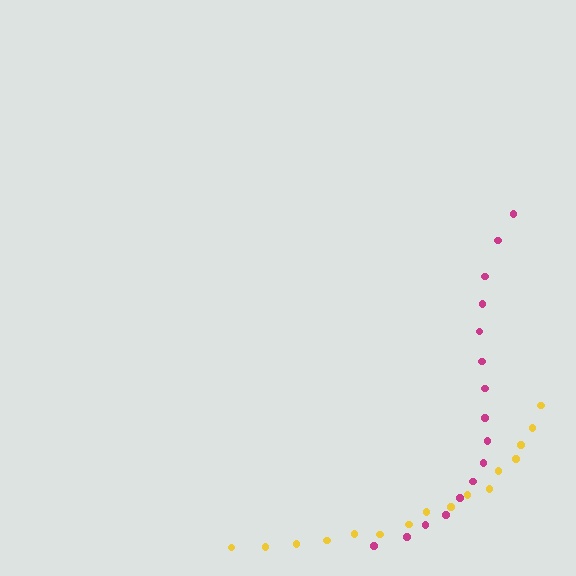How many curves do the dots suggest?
There are 2 distinct paths.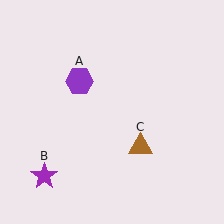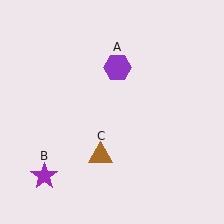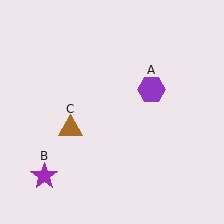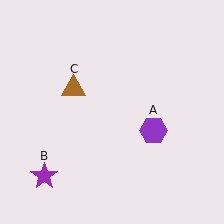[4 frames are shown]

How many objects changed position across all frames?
2 objects changed position: purple hexagon (object A), brown triangle (object C).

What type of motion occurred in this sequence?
The purple hexagon (object A), brown triangle (object C) rotated clockwise around the center of the scene.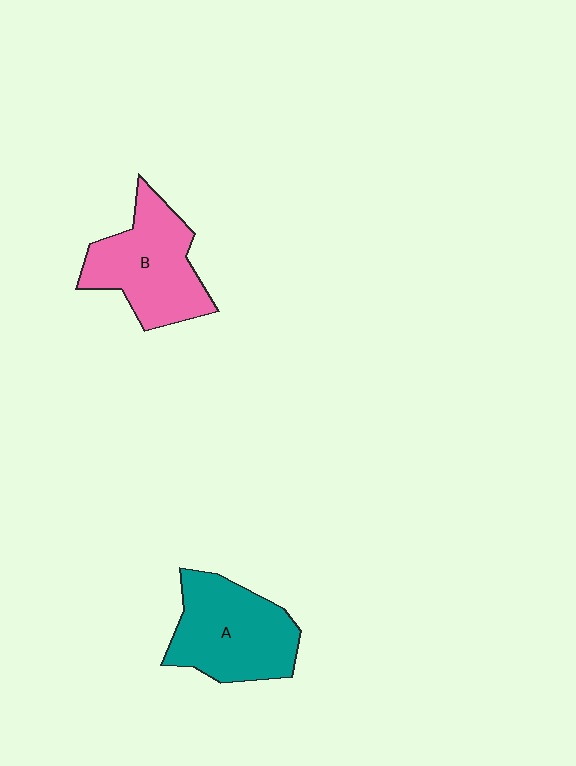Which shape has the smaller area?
Shape B (pink).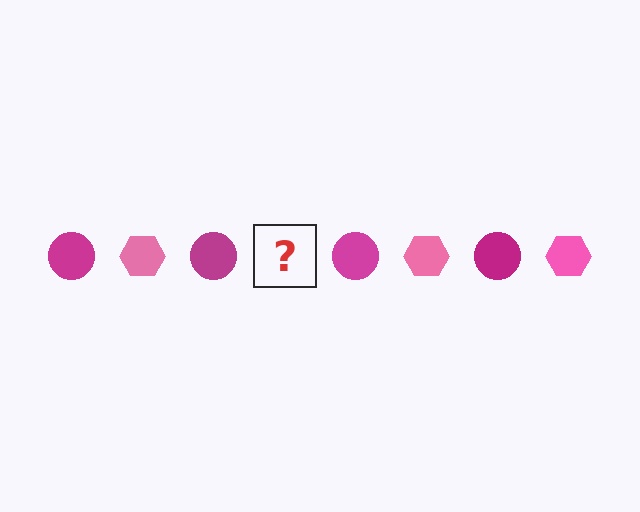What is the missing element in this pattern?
The missing element is a pink hexagon.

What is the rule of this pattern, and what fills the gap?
The rule is that the pattern alternates between magenta circle and pink hexagon. The gap should be filled with a pink hexagon.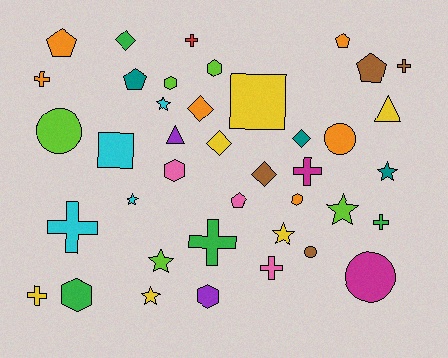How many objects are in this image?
There are 40 objects.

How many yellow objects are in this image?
There are 6 yellow objects.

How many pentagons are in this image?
There are 5 pentagons.